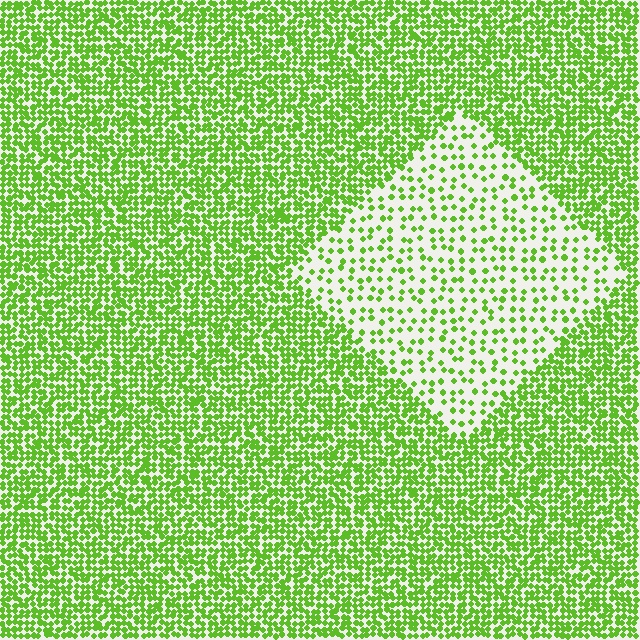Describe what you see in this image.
The image contains small lime elements arranged at two different densities. A diamond-shaped region is visible where the elements are less densely packed than the surrounding area.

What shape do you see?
I see a diamond.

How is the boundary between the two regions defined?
The boundary is defined by a change in element density (approximately 2.8x ratio). All elements are the same color, size, and shape.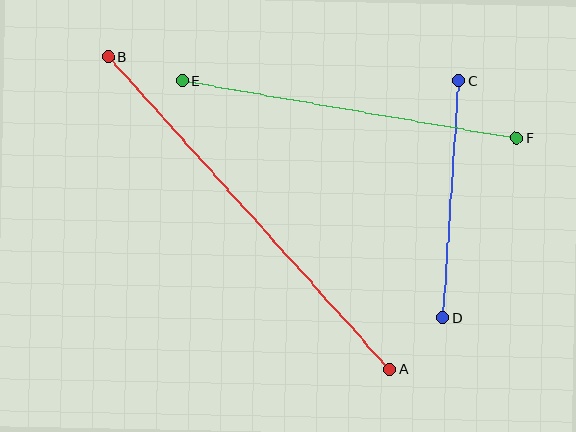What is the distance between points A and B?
The distance is approximately 421 pixels.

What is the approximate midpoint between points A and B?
The midpoint is at approximately (249, 213) pixels.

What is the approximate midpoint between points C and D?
The midpoint is at approximately (451, 199) pixels.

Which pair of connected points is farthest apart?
Points A and B are farthest apart.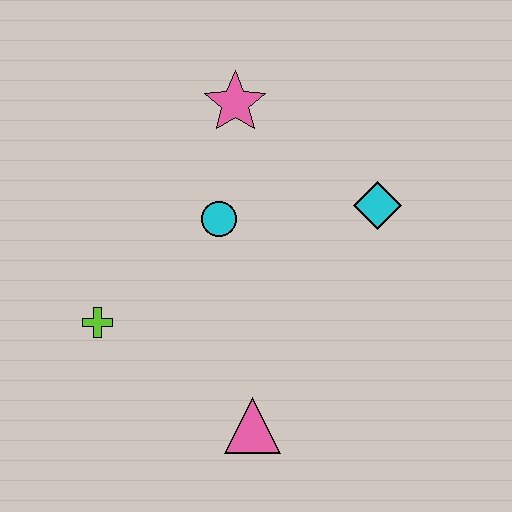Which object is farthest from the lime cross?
The cyan diamond is farthest from the lime cross.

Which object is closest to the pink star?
The cyan circle is closest to the pink star.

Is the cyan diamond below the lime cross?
No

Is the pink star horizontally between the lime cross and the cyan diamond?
Yes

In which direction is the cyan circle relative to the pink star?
The cyan circle is below the pink star.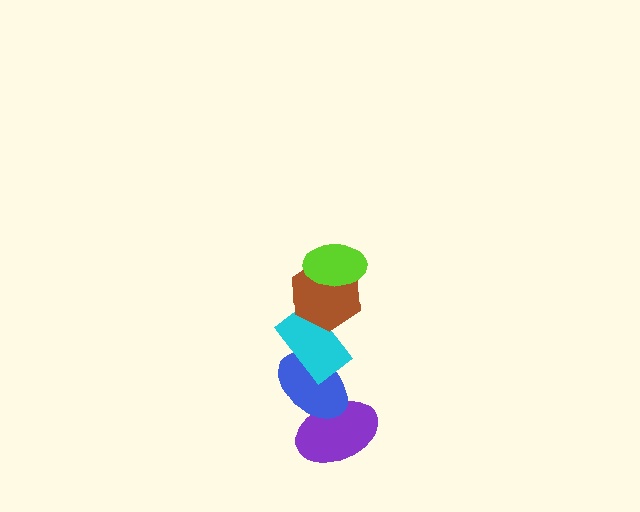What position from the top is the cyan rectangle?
The cyan rectangle is 3rd from the top.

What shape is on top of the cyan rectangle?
The brown hexagon is on top of the cyan rectangle.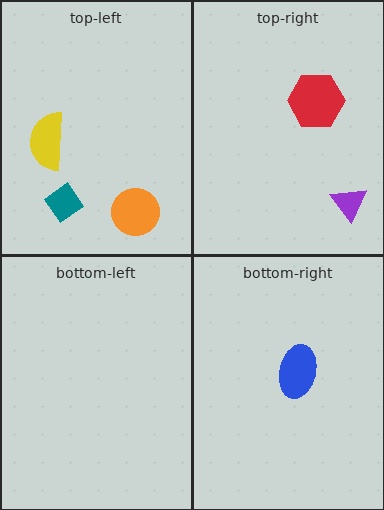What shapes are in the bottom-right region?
The blue ellipse.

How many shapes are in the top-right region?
2.